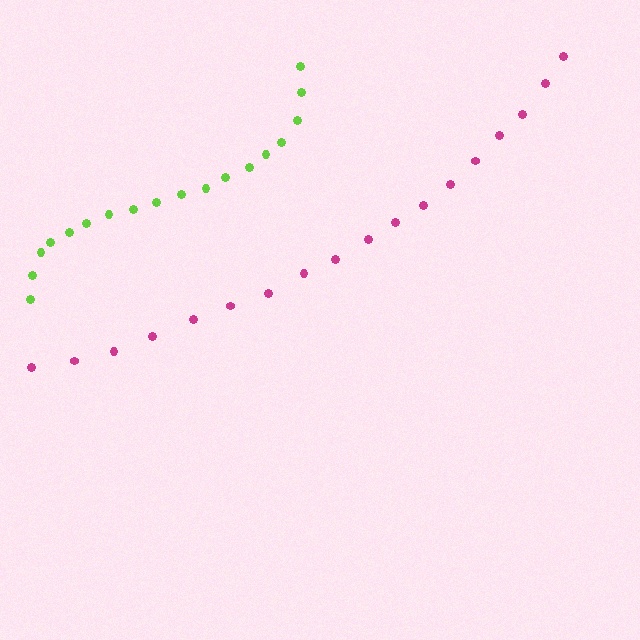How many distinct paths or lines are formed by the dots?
There are 2 distinct paths.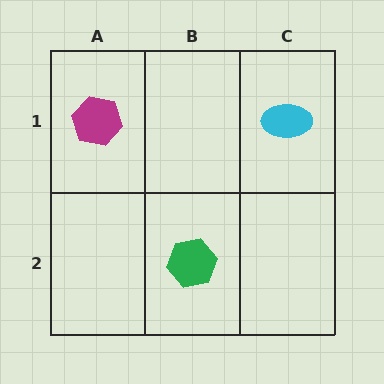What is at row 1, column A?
A magenta hexagon.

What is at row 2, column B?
A green hexagon.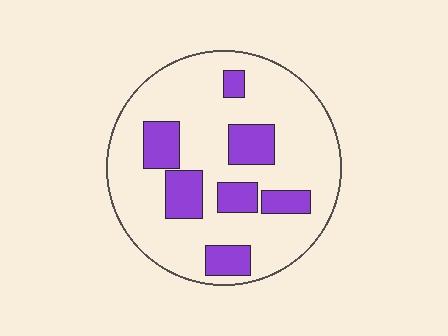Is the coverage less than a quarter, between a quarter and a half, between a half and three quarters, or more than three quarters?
Less than a quarter.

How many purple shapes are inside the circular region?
7.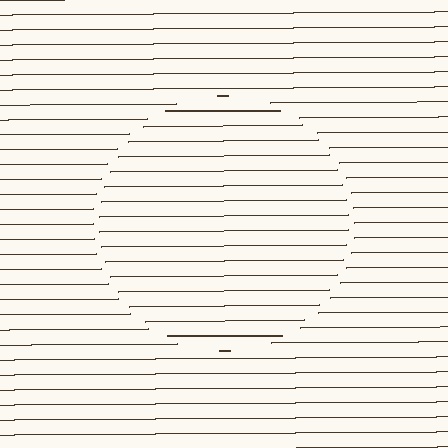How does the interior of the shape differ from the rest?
The interior of the shape contains the same grating, shifted by half a period — the contour is defined by the phase discontinuity where line-ends from the inner and outer gratings abut.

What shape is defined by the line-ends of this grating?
An illusory circle. The interior of the shape contains the same grating, shifted by half a period — the contour is defined by the phase discontinuity where line-ends from the inner and outer gratings abut.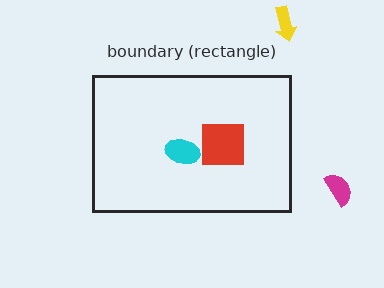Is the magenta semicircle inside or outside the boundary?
Outside.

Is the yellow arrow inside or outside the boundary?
Outside.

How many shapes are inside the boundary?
2 inside, 2 outside.